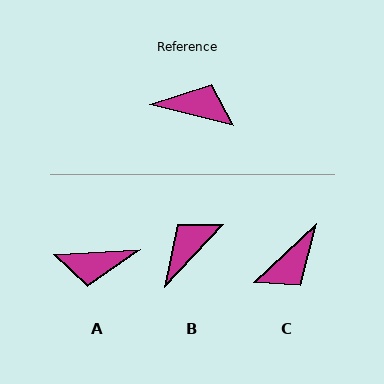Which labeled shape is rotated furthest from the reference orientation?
A, about 163 degrees away.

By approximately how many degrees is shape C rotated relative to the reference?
Approximately 122 degrees clockwise.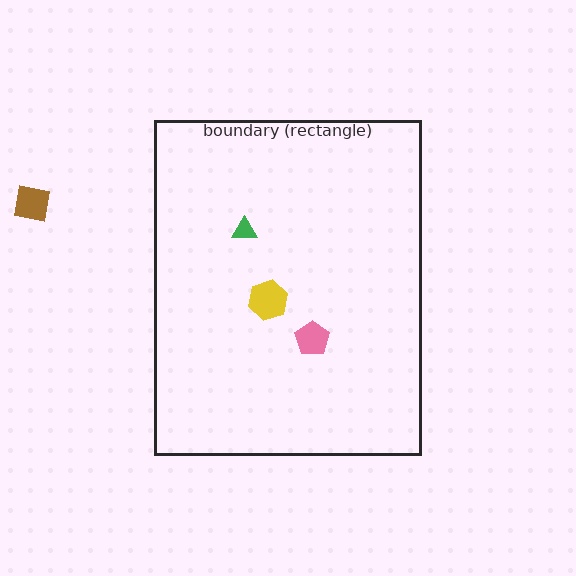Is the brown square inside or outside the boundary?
Outside.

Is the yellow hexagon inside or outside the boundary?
Inside.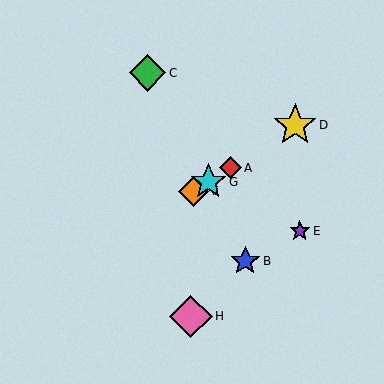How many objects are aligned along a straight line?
4 objects (A, D, F, G) are aligned along a straight line.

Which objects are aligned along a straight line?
Objects A, D, F, G are aligned along a straight line.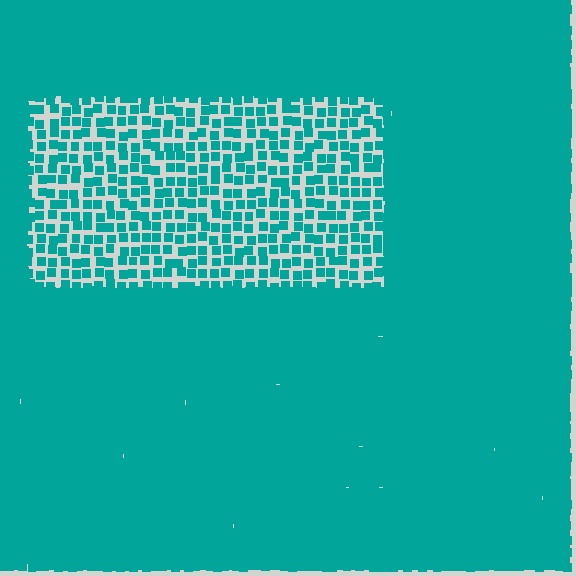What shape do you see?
I see a rectangle.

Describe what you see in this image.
The image contains small teal elements arranged at two different densities. A rectangle-shaped region is visible where the elements are less densely packed than the surrounding area.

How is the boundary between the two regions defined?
The boundary is defined by a change in element density (approximately 2.9x ratio). All elements are the same color, size, and shape.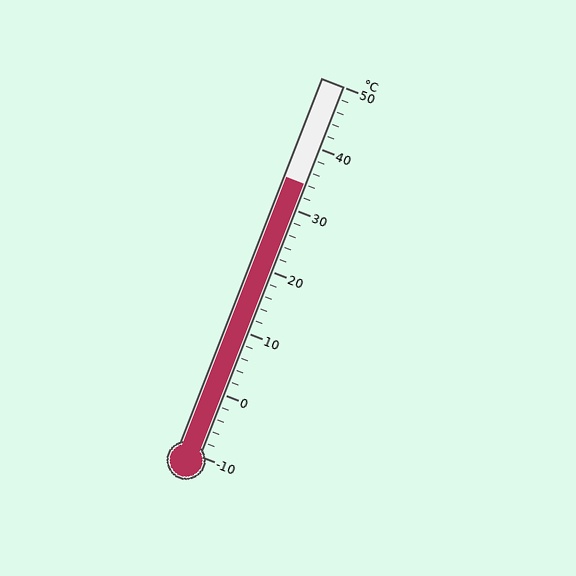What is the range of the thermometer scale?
The thermometer scale ranges from -10°C to 50°C.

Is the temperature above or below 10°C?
The temperature is above 10°C.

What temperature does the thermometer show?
The thermometer shows approximately 34°C.